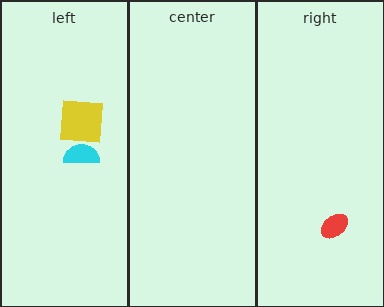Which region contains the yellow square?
The left region.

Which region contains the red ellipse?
The right region.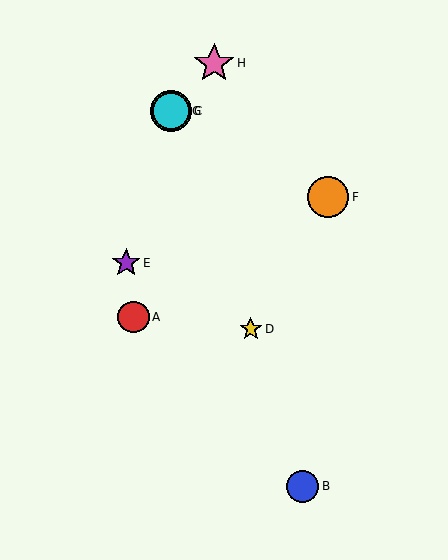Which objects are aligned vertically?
Objects C, G are aligned vertically.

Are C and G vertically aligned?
Yes, both are at x≈171.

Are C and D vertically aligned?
No, C is at x≈171 and D is at x≈251.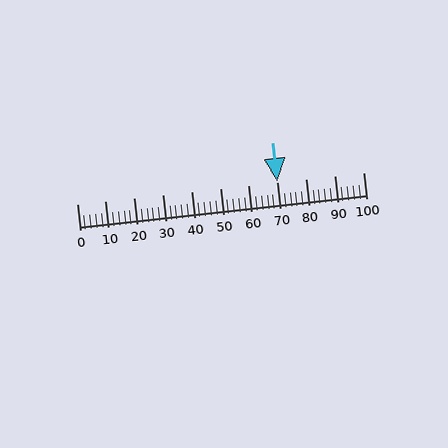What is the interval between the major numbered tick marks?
The major tick marks are spaced 10 units apart.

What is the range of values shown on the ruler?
The ruler shows values from 0 to 100.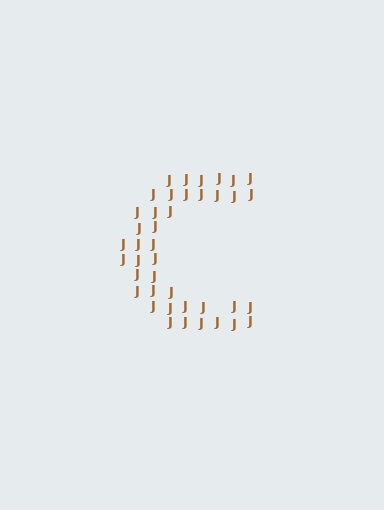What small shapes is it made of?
It is made of small letter J's.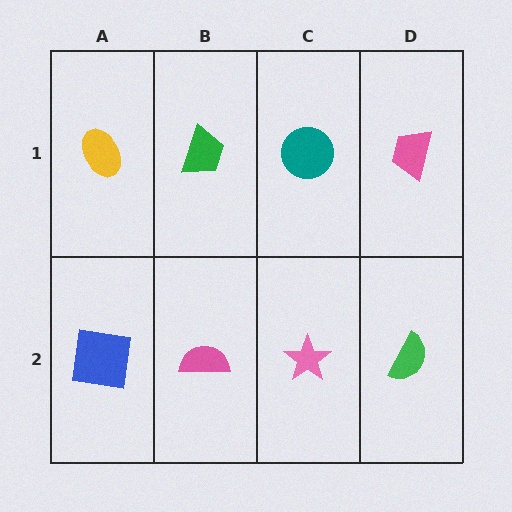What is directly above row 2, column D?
A pink trapezoid.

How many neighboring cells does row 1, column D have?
2.